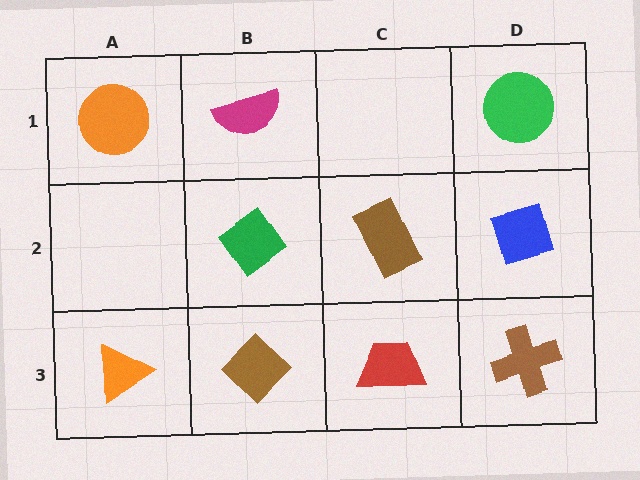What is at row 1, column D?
A green circle.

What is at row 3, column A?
An orange triangle.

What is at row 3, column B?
A brown diamond.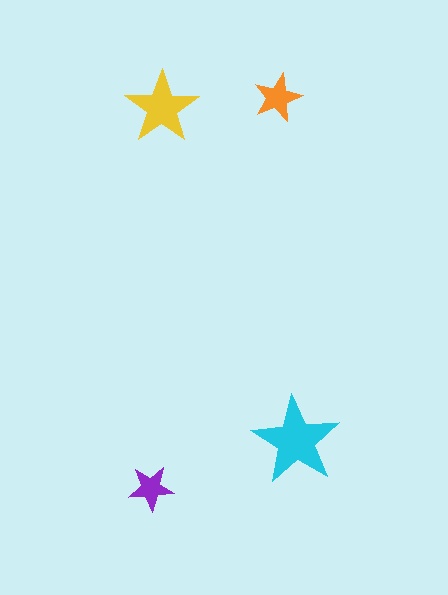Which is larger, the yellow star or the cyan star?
The cyan one.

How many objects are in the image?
There are 4 objects in the image.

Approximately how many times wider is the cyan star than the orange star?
About 2 times wider.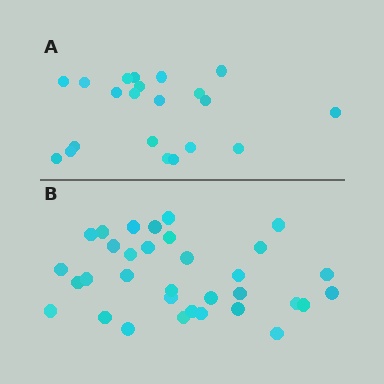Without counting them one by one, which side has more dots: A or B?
Region B (the bottom region) has more dots.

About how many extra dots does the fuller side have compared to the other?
Region B has roughly 12 or so more dots than region A.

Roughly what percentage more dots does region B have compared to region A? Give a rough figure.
About 55% more.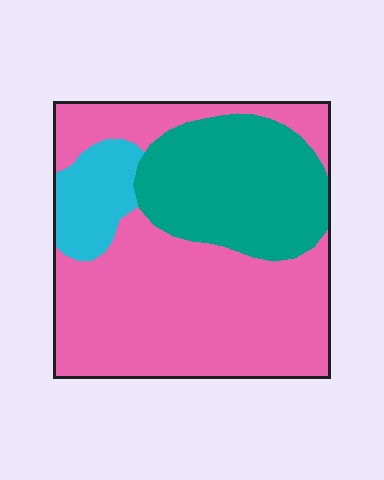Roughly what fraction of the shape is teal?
Teal takes up between a quarter and a half of the shape.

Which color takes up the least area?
Cyan, at roughly 10%.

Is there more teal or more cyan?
Teal.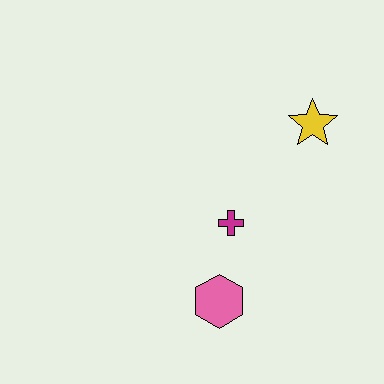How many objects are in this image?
There are 3 objects.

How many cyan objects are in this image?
There are no cyan objects.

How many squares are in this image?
There are no squares.